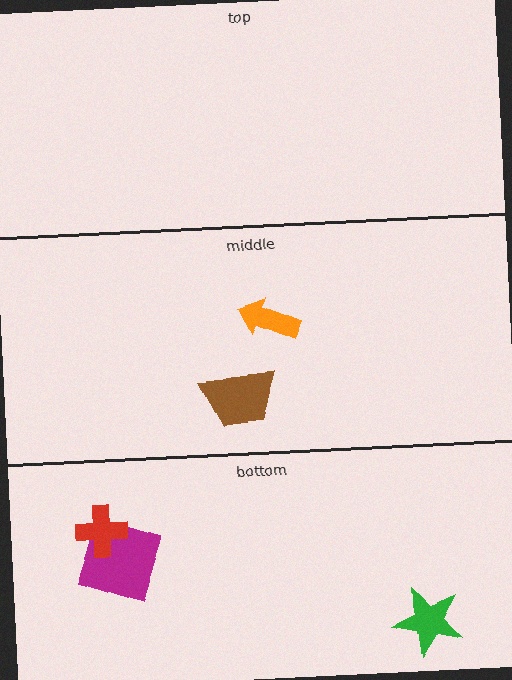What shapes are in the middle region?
The orange arrow, the brown trapezoid.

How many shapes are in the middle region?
2.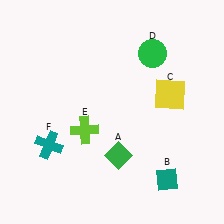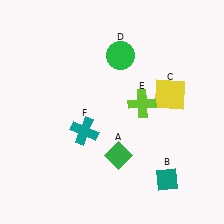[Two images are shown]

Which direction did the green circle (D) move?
The green circle (D) moved left.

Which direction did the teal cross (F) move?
The teal cross (F) moved right.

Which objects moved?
The objects that moved are: the green circle (D), the lime cross (E), the teal cross (F).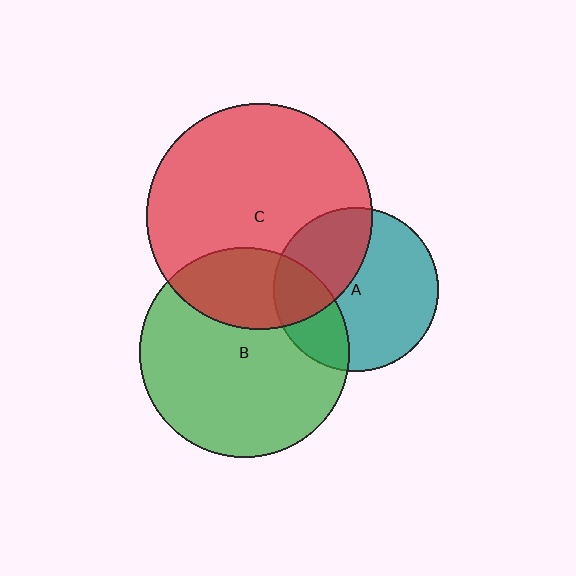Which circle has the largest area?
Circle C (red).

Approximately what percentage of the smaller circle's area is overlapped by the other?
Approximately 25%.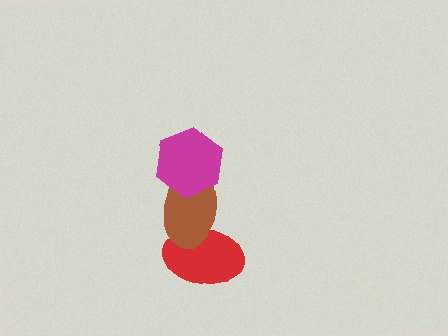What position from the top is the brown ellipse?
The brown ellipse is 2nd from the top.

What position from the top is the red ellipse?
The red ellipse is 3rd from the top.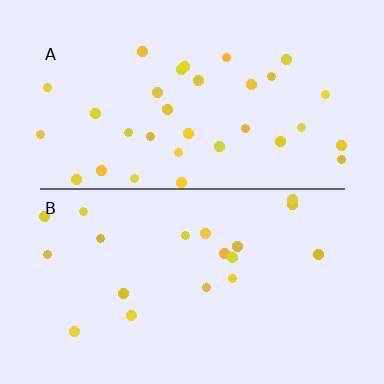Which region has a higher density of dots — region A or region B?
A (the top).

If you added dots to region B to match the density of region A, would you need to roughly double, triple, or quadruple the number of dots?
Approximately double.